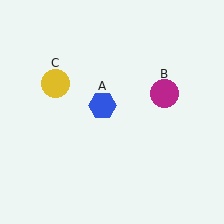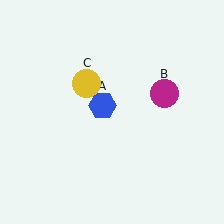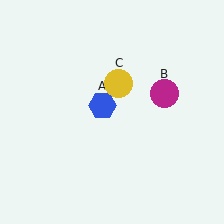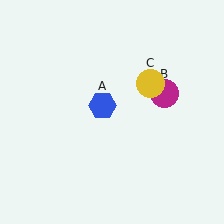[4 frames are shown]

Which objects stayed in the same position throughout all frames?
Blue hexagon (object A) and magenta circle (object B) remained stationary.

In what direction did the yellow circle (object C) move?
The yellow circle (object C) moved right.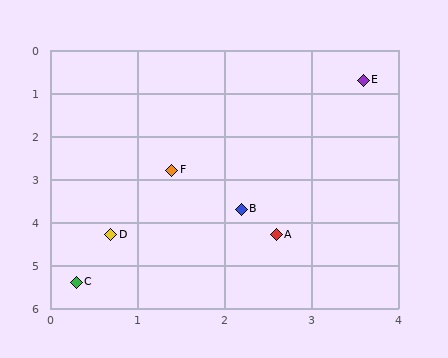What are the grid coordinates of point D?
Point D is at approximately (0.7, 4.3).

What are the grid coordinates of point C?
Point C is at approximately (0.3, 5.4).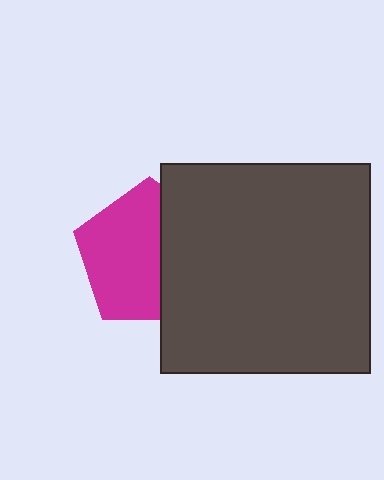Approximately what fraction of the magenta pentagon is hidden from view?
Roughly 40% of the magenta pentagon is hidden behind the dark gray square.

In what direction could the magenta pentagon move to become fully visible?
The magenta pentagon could move left. That would shift it out from behind the dark gray square entirely.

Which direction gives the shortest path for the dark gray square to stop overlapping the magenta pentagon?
Moving right gives the shortest separation.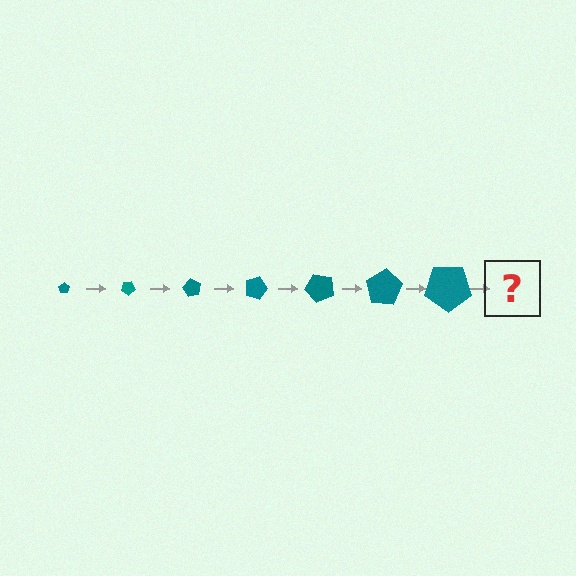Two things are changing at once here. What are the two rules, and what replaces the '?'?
The two rules are that the pentagon grows larger each step and it rotates 30 degrees each step. The '?' should be a pentagon, larger than the previous one and rotated 210 degrees from the start.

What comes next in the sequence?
The next element should be a pentagon, larger than the previous one and rotated 210 degrees from the start.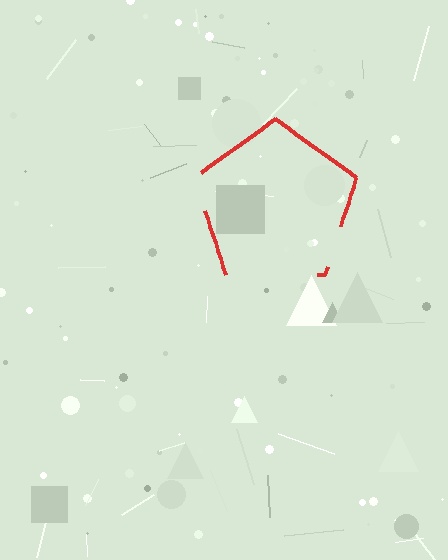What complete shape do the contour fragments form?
The contour fragments form a pentagon.